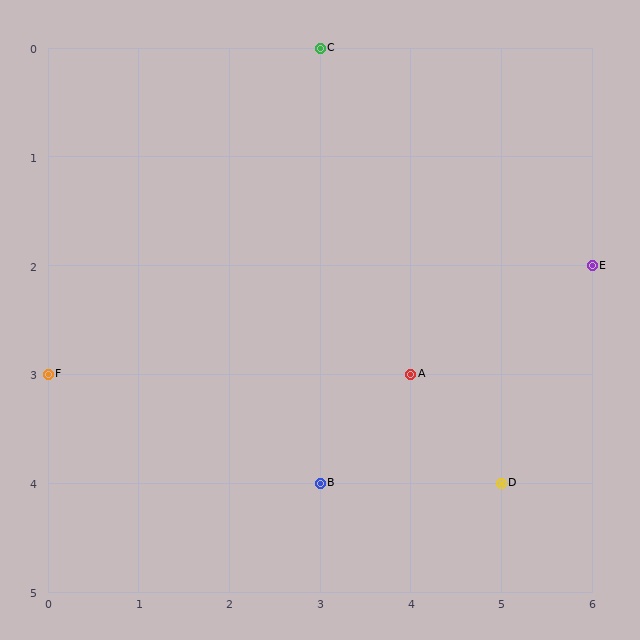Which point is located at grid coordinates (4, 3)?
Point A is at (4, 3).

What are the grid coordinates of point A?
Point A is at grid coordinates (4, 3).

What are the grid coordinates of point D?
Point D is at grid coordinates (5, 4).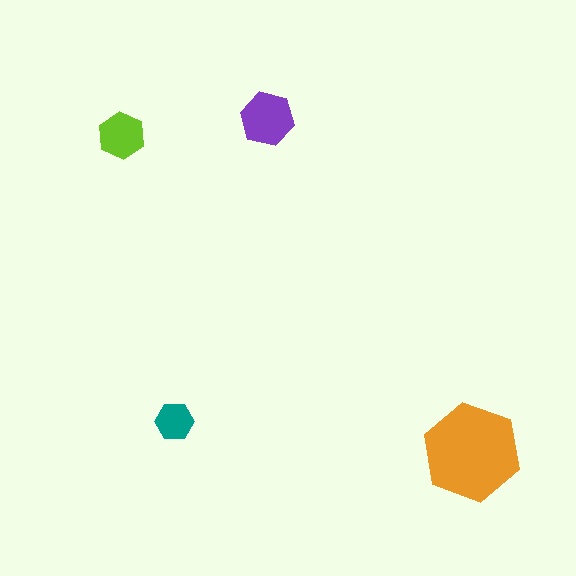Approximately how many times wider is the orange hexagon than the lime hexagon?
About 2 times wider.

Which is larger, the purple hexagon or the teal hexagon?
The purple one.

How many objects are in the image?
There are 4 objects in the image.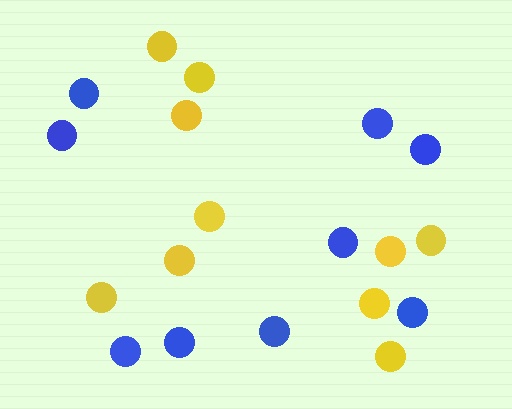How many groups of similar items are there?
There are 2 groups: one group of yellow circles (10) and one group of blue circles (9).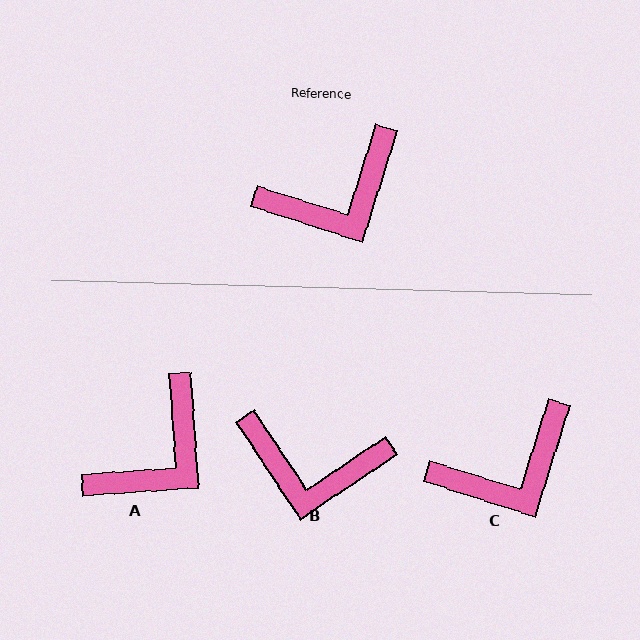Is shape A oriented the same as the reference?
No, it is off by about 21 degrees.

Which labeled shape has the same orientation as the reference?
C.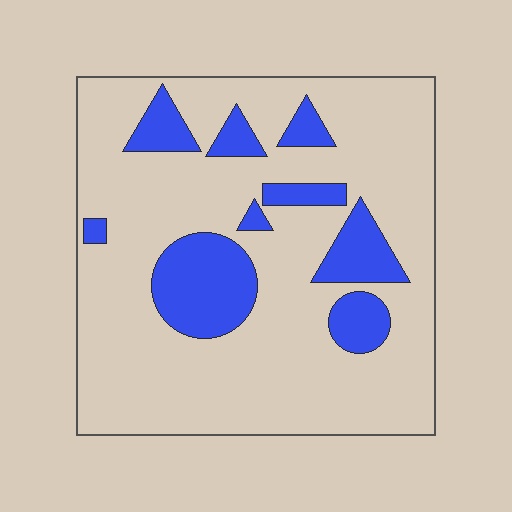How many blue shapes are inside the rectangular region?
9.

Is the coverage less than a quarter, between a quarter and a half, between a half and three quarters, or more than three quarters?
Less than a quarter.